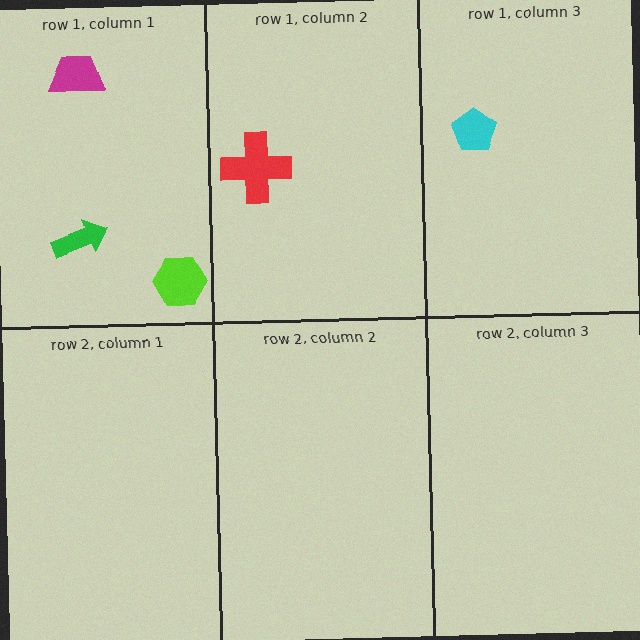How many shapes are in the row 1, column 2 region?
1.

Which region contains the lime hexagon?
The row 1, column 1 region.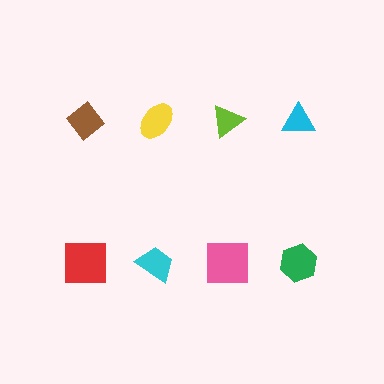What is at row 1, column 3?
A lime triangle.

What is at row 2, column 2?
A cyan trapezoid.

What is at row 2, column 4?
A green hexagon.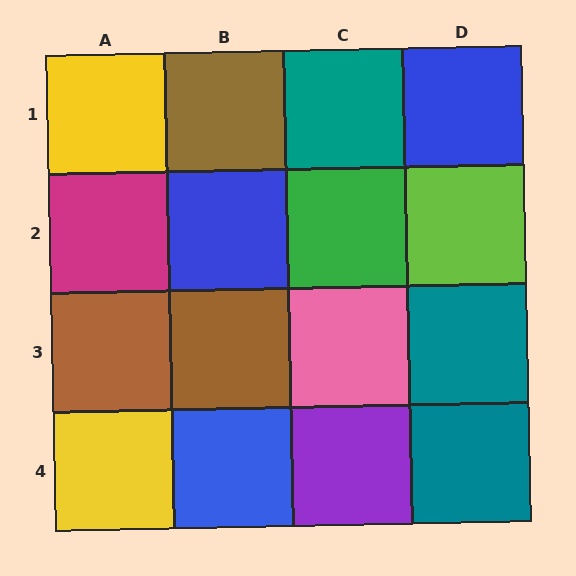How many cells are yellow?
2 cells are yellow.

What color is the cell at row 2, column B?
Blue.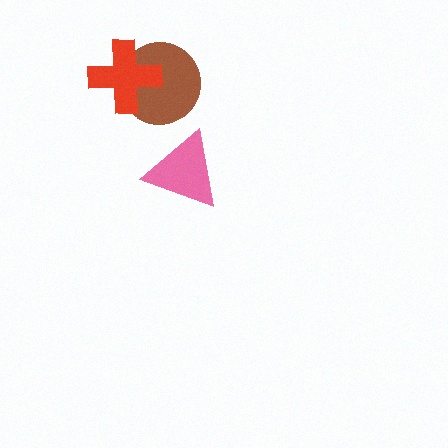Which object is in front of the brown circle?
The red cross is in front of the brown circle.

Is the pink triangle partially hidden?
No, no other shape covers it.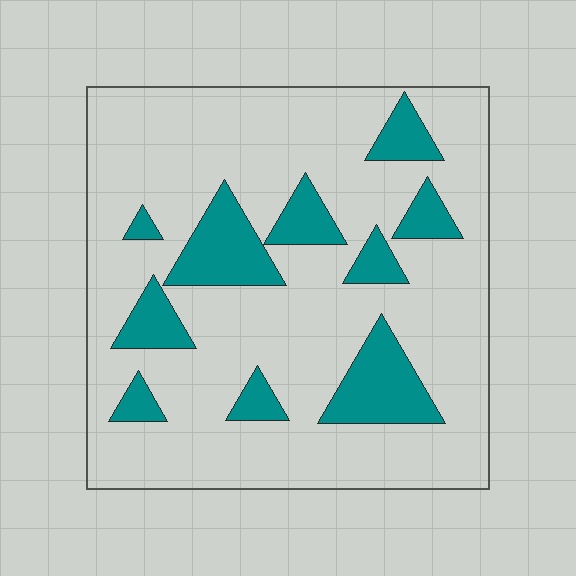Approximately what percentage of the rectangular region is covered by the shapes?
Approximately 20%.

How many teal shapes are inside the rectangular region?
10.